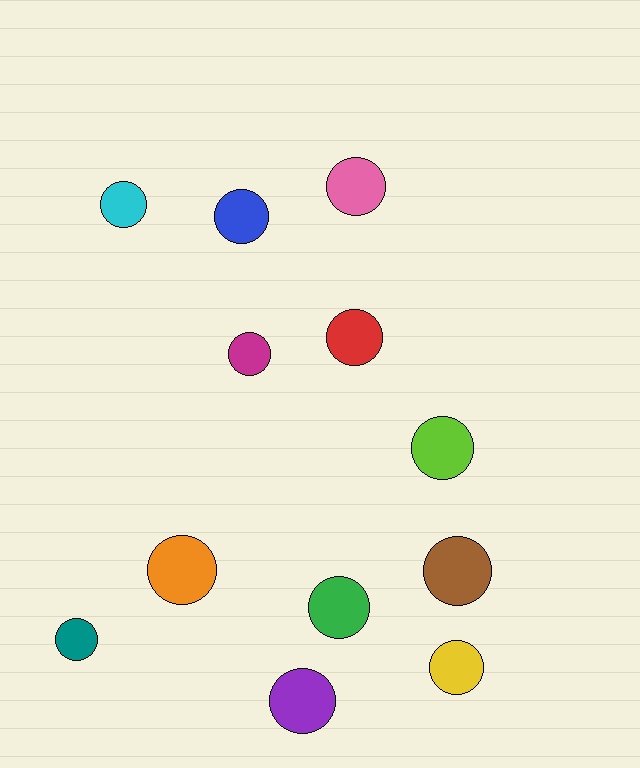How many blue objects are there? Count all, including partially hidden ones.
There is 1 blue object.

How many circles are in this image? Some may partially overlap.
There are 12 circles.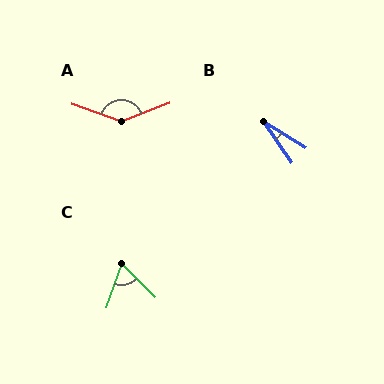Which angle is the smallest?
B, at approximately 24 degrees.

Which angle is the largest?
A, at approximately 139 degrees.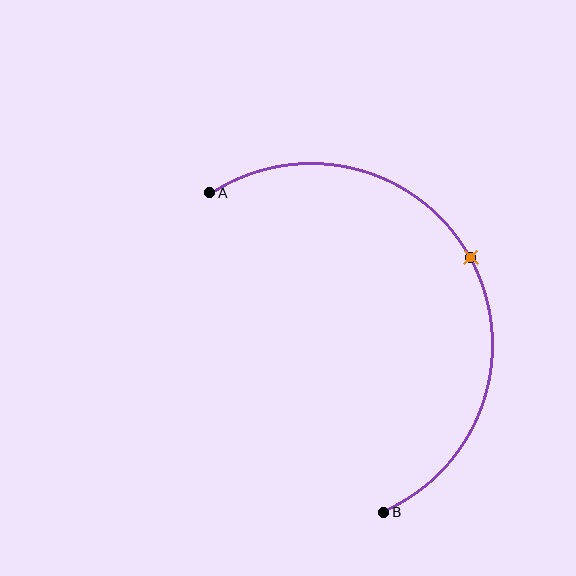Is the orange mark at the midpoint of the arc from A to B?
Yes. The orange mark lies on the arc at equal arc-length from both A and B — it is the arc midpoint.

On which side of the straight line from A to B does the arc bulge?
The arc bulges to the right of the straight line connecting A and B.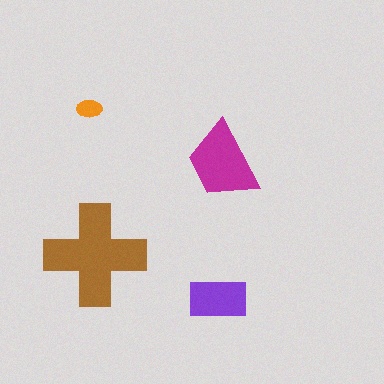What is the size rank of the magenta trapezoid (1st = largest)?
2nd.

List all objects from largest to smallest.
The brown cross, the magenta trapezoid, the purple rectangle, the orange ellipse.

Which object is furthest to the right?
The magenta trapezoid is rightmost.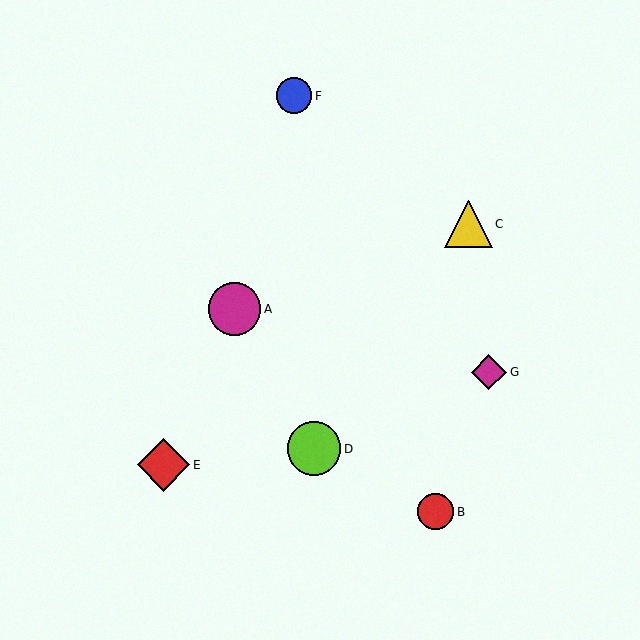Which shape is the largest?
The lime circle (labeled D) is the largest.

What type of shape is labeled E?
Shape E is a red diamond.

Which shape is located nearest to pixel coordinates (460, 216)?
The yellow triangle (labeled C) at (468, 224) is nearest to that location.